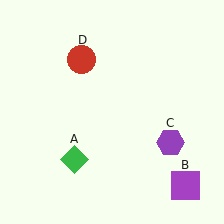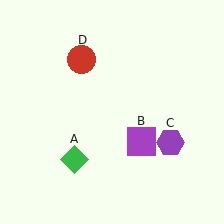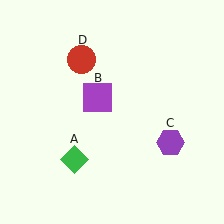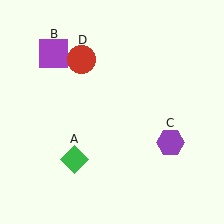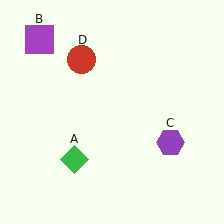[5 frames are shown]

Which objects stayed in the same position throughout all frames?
Green diamond (object A) and purple hexagon (object C) and red circle (object D) remained stationary.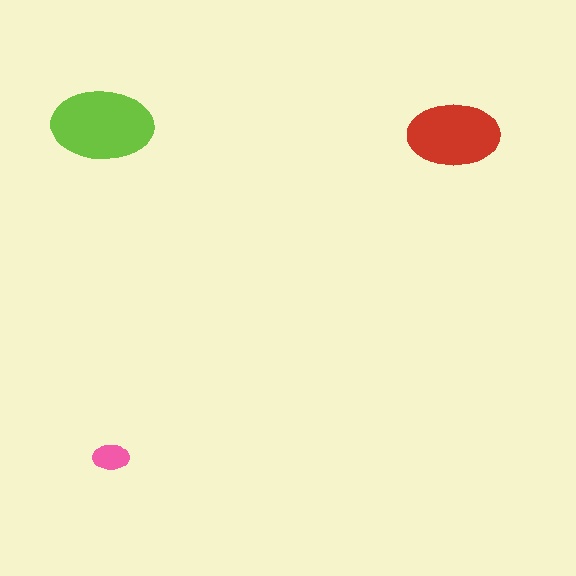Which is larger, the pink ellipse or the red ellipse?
The red one.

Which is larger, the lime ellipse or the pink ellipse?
The lime one.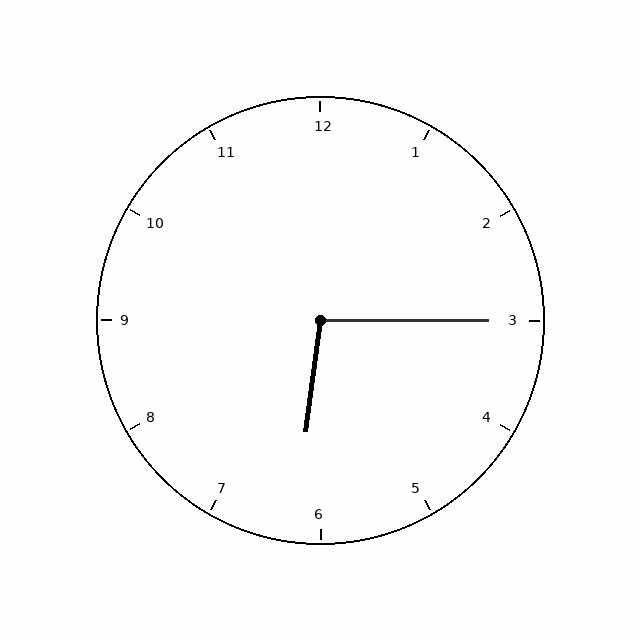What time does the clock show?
6:15.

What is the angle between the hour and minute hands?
Approximately 98 degrees.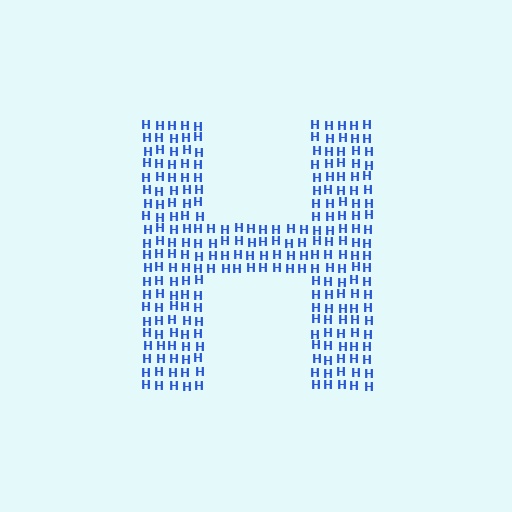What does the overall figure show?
The overall figure shows the letter H.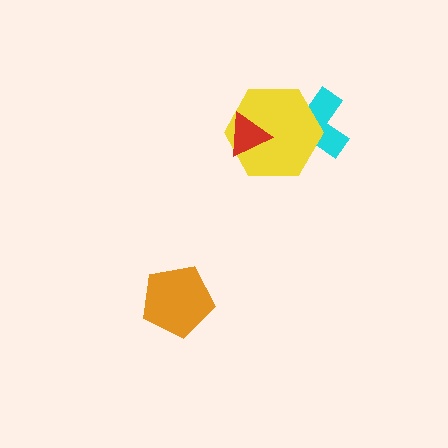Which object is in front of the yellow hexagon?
The red triangle is in front of the yellow hexagon.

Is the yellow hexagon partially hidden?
Yes, it is partially covered by another shape.